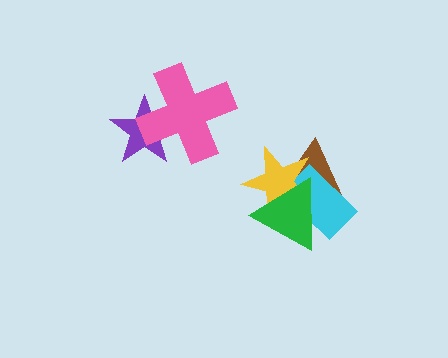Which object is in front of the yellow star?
The green triangle is in front of the yellow star.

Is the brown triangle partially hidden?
Yes, it is partially covered by another shape.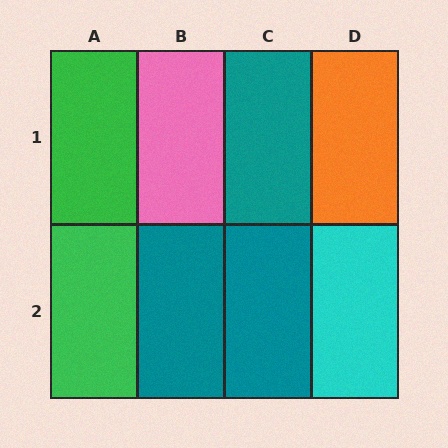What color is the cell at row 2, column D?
Cyan.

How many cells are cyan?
1 cell is cyan.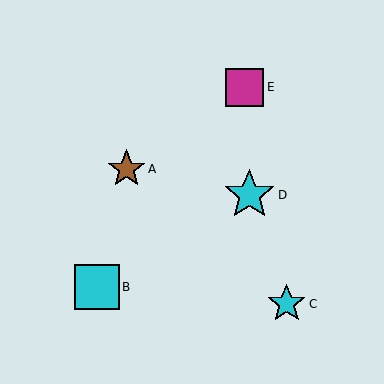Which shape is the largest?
The cyan star (labeled D) is the largest.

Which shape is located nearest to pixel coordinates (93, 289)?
The cyan square (labeled B) at (97, 287) is nearest to that location.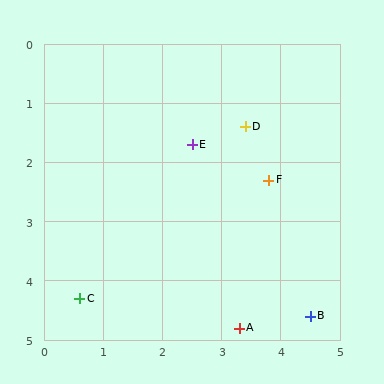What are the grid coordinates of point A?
Point A is at approximately (3.3, 4.8).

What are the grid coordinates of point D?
Point D is at approximately (3.4, 1.4).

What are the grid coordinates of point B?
Point B is at approximately (4.5, 4.6).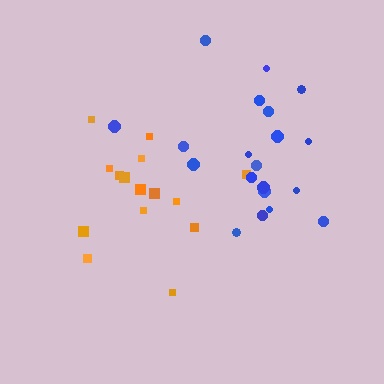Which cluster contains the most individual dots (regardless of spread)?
Blue (20).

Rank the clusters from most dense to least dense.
orange, blue.